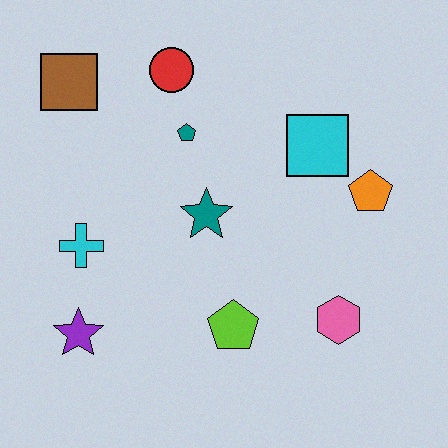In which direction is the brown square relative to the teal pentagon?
The brown square is to the left of the teal pentagon.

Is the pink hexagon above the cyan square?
No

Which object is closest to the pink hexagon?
The lime pentagon is closest to the pink hexagon.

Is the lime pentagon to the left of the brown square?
No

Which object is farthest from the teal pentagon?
The pink hexagon is farthest from the teal pentagon.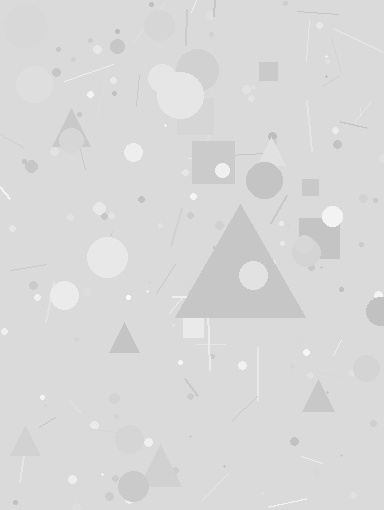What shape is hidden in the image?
A triangle is hidden in the image.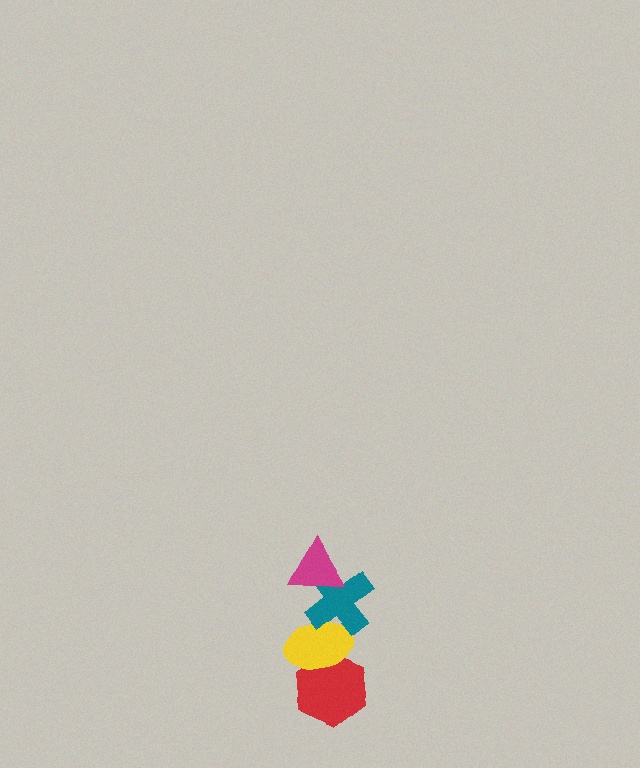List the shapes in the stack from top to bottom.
From top to bottom: the magenta triangle, the teal cross, the yellow ellipse, the red hexagon.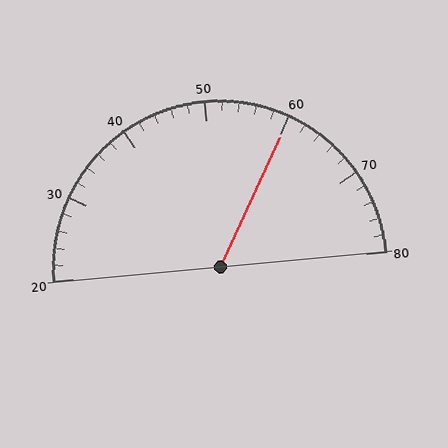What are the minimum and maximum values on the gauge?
The gauge ranges from 20 to 80.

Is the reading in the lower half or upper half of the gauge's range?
The reading is in the upper half of the range (20 to 80).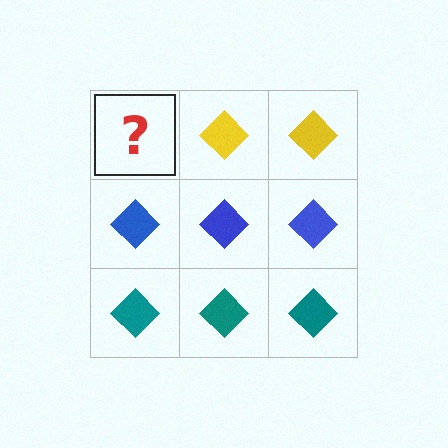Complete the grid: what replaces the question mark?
The question mark should be replaced with a yellow diamond.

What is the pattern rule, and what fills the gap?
The rule is that each row has a consistent color. The gap should be filled with a yellow diamond.